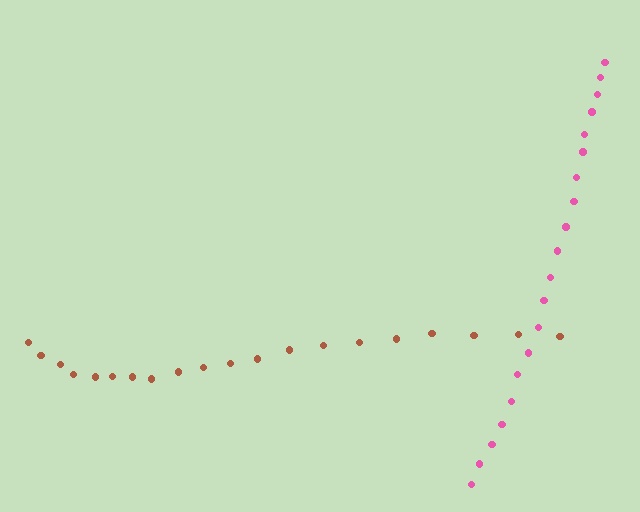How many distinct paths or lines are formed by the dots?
There are 2 distinct paths.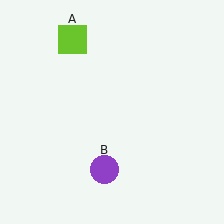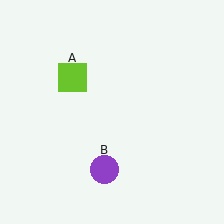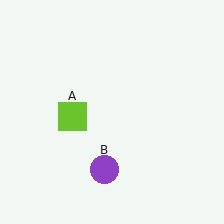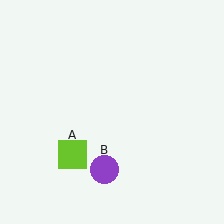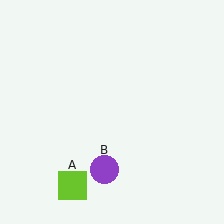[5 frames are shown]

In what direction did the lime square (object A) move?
The lime square (object A) moved down.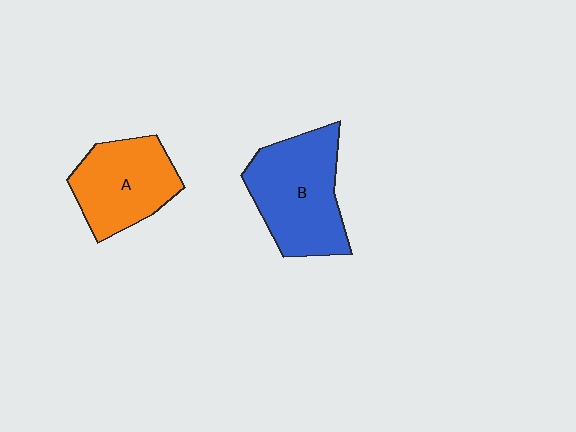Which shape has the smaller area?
Shape A (orange).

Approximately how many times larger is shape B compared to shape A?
Approximately 1.2 times.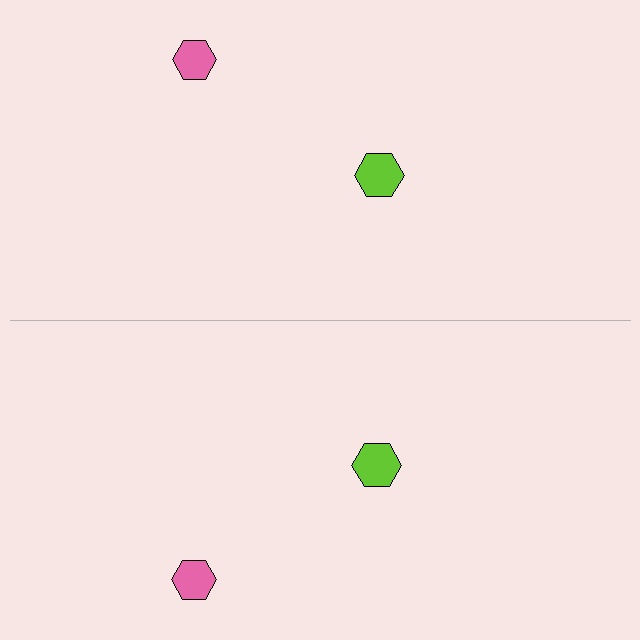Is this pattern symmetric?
Yes, this pattern has bilateral (reflection) symmetry.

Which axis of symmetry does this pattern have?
The pattern has a horizontal axis of symmetry running through the center of the image.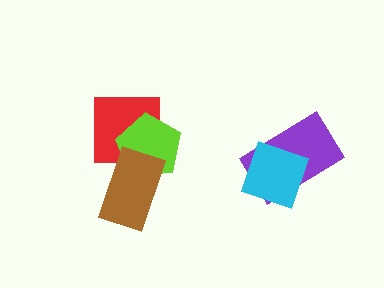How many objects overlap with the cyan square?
1 object overlaps with the cyan square.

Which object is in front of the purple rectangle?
The cyan square is in front of the purple rectangle.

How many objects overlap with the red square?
2 objects overlap with the red square.